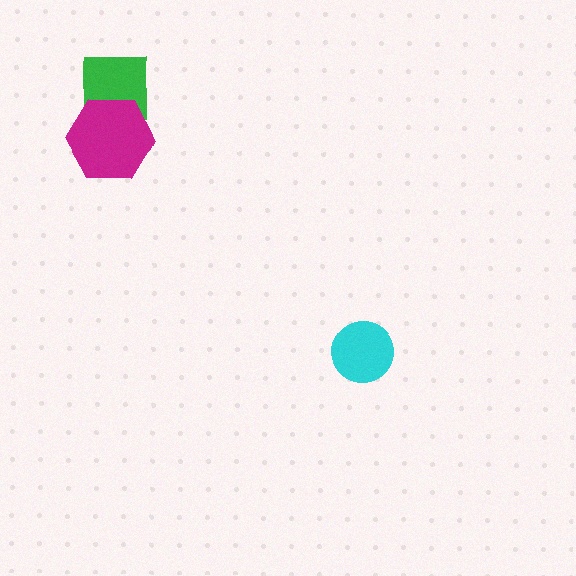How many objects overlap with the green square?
1 object overlaps with the green square.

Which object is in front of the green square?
The magenta hexagon is in front of the green square.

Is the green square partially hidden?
Yes, it is partially covered by another shape.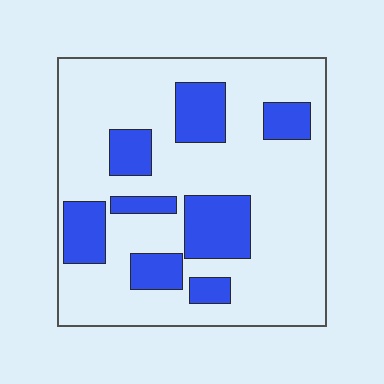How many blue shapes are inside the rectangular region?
8.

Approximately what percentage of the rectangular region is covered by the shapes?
Approximately 25%.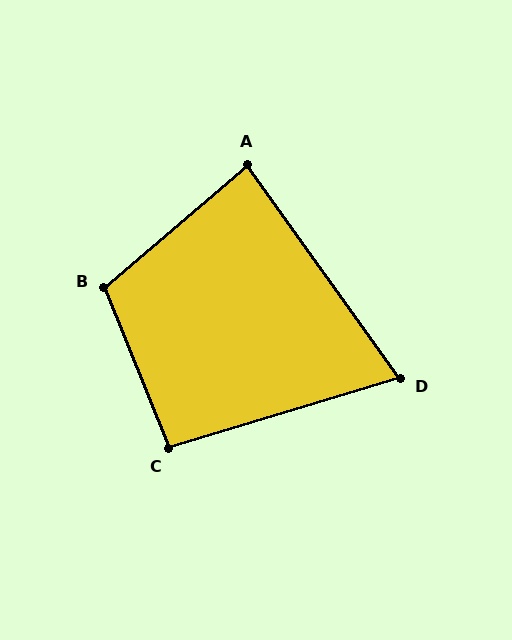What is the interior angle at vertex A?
Approximately 85 degrees (approximately right).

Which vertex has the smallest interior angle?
D, at approximately 71 degrees.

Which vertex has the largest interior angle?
B, at approximately 109 degrees.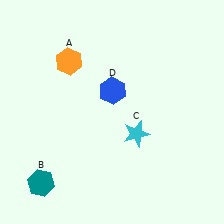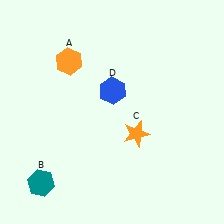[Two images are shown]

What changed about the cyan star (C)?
In Image 1, C is cyan. In Image 2, it changed to orange.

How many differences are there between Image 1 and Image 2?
There is 1 difference between the two images.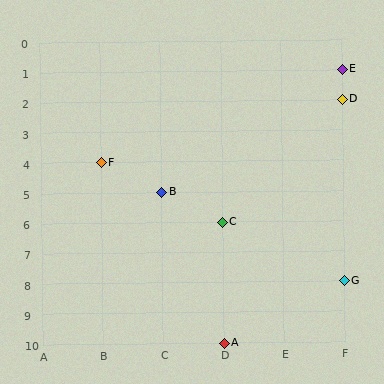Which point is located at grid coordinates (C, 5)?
Point B is at (C, 5).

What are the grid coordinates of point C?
Point C is at grid coordinates (D, 6).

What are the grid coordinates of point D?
Point D is at grid coordinates (F, 2).